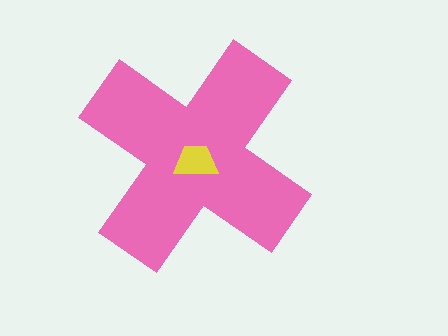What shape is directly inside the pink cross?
The yellow trapezoid.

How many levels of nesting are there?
2.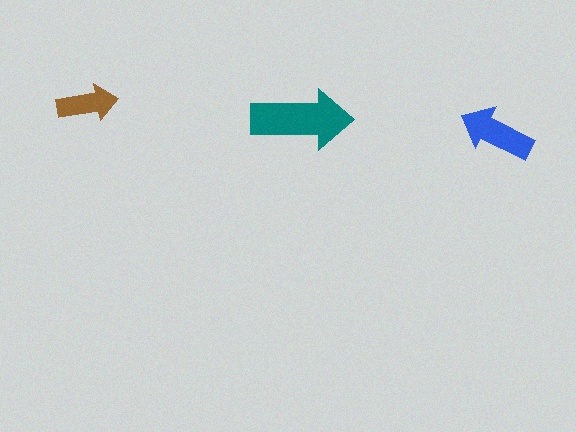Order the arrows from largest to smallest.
the teal one, the blue one, the brown one.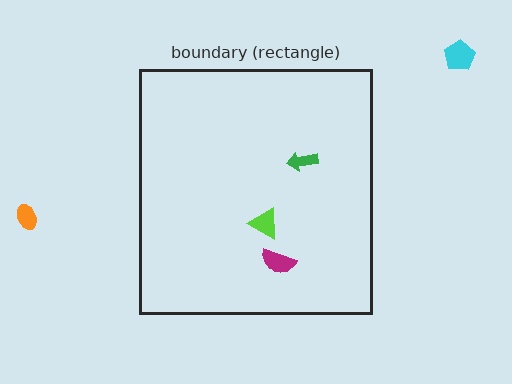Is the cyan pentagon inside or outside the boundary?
Outside.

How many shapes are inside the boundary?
3 inside, 2 outside.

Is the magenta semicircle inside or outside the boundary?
Inside.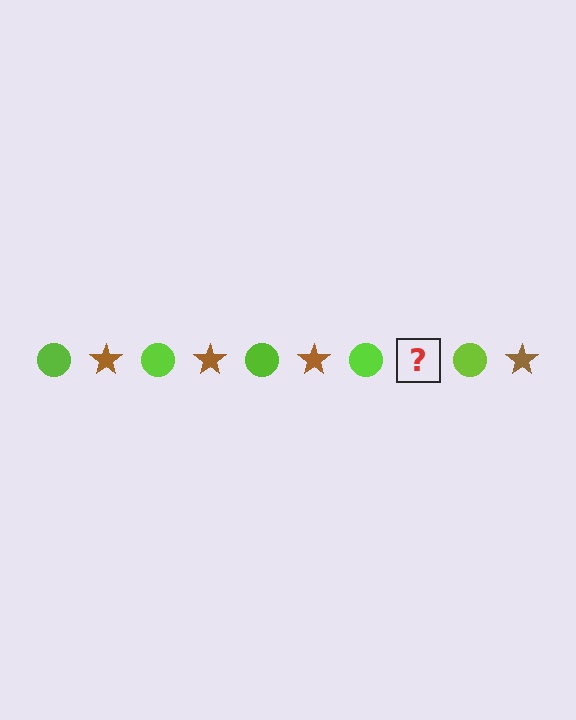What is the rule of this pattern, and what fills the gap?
The rule is that the pattern alternates between lime circle and brown star. The gap should be filled with a brown star.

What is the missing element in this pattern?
The missing element is a brown star.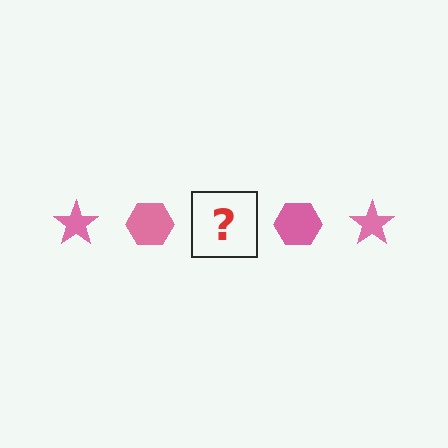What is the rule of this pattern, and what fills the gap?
The rule is that the pattern cycles through star, hexagon shapes in pink. The gap should be filled with a pink star.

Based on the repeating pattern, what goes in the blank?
The blank should be a pink star.